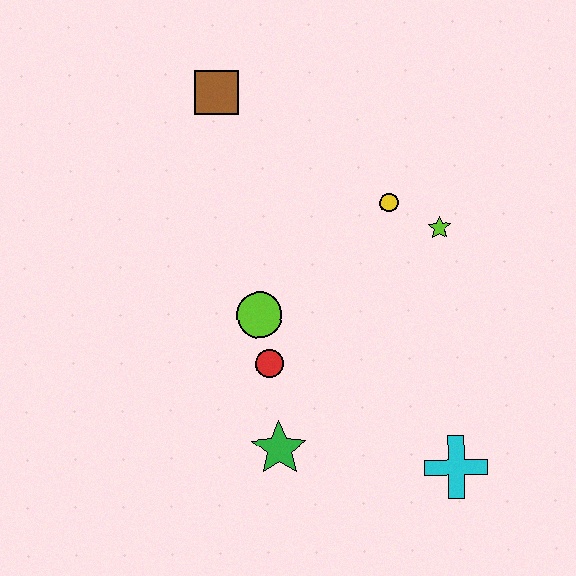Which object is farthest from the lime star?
The green star is farthest from the lime star.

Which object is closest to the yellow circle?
The lime star is closest to the yellow circle.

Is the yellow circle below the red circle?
No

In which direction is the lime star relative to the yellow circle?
The lime star is to the right of the yellow circle.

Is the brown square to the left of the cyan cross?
Yes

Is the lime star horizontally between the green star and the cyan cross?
Yes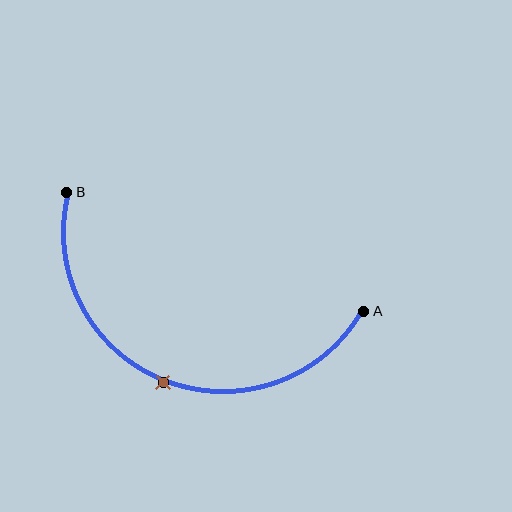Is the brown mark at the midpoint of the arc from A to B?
Yes. The brown mark lies on the arc at equal arc-length from both A and B — it is the arc midpoint.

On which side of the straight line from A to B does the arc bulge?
The arc bulges below the straight line connecting A and B.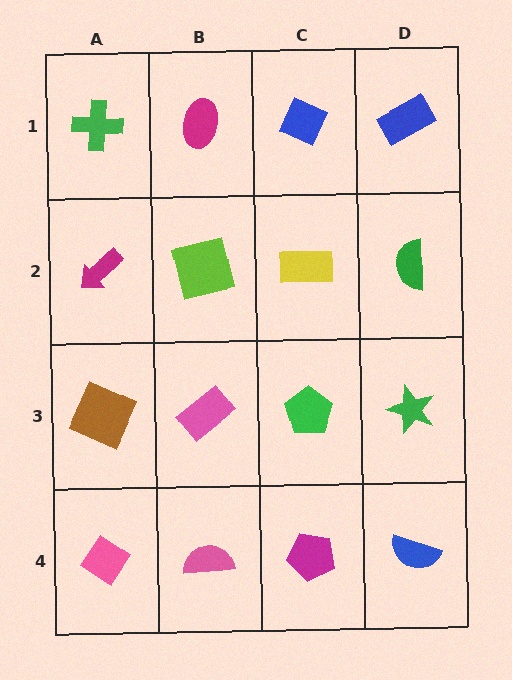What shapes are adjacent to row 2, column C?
A blue diamond (row 1, column C), a green pentagon (row 3, column C), a lime square (row 2, column B), a green semicircle (row 2, column D).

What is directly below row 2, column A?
A brown square.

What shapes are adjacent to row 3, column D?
A green semicircle (row 2, column D), a blue semicircle (row 4, column D), a green pentagon (row 3, column C).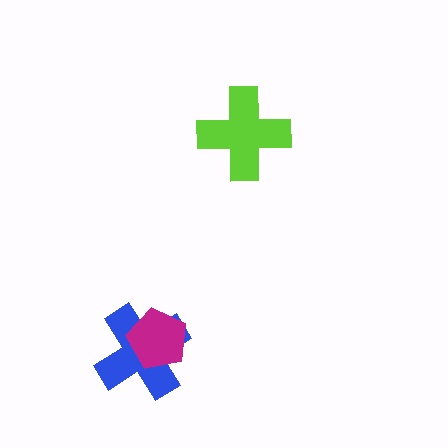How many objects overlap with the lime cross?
0 objects overlap with the lime cross.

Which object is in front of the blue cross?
The magenta pentagon is in front of the blue cross.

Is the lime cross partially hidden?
No, no other shape covers it.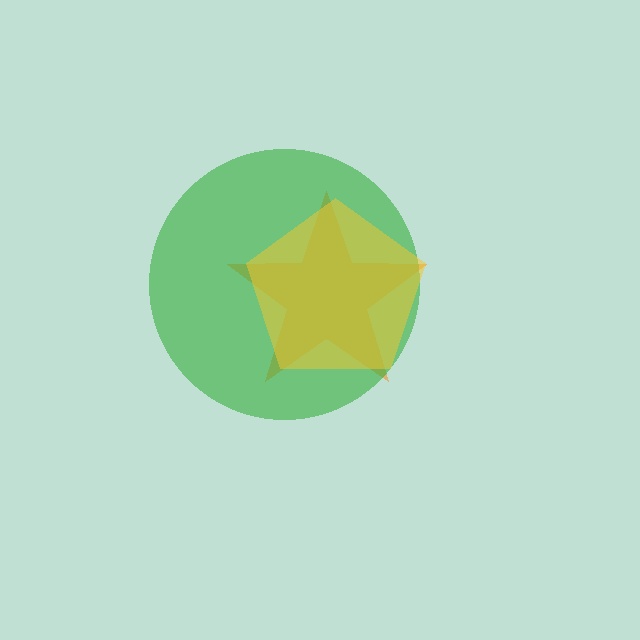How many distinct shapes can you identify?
There are 3 distinct shapes: an orange star, a green circle, a yellow pentagon.